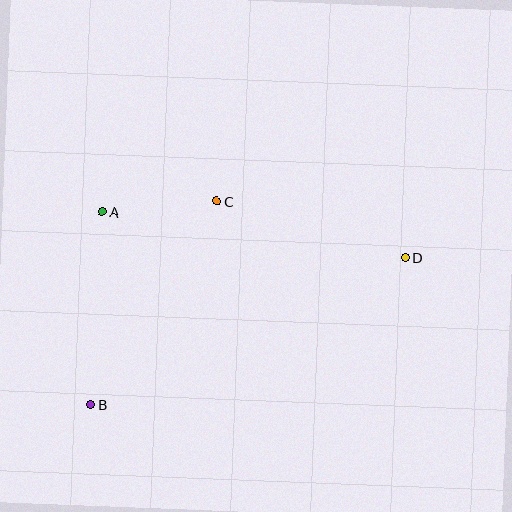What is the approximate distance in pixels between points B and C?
The distance between B and C is approximately 239 pixels.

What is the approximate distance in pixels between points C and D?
The distance between C and D is approximately 196 pixels.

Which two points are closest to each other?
Points A and C are closest to each other.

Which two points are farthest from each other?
Points B and D are farthest from each other.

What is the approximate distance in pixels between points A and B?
The distance between A and B is approximately 193 pixels.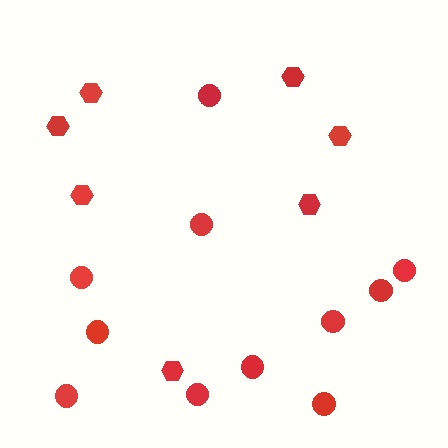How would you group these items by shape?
There are 2 groups: one group of hexagons (7) and one group of circles (11).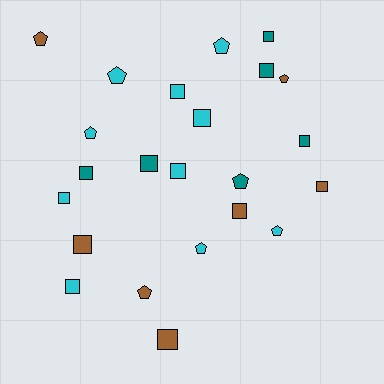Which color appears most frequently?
Cyan, with 10 objects.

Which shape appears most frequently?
Square, with 14 objects.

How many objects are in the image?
There are 23 objects.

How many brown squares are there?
There are 4 brown squares.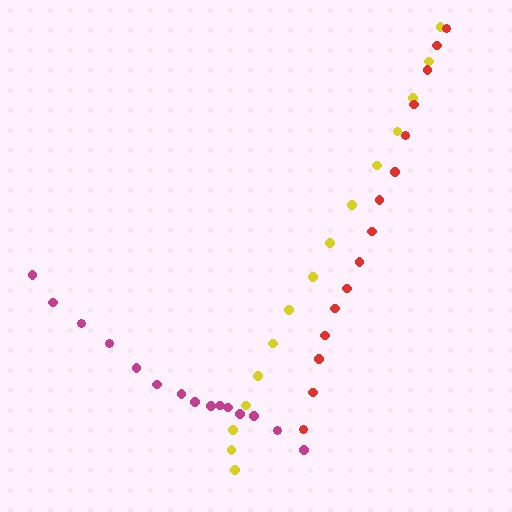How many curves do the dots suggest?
There are 3 distinct paths.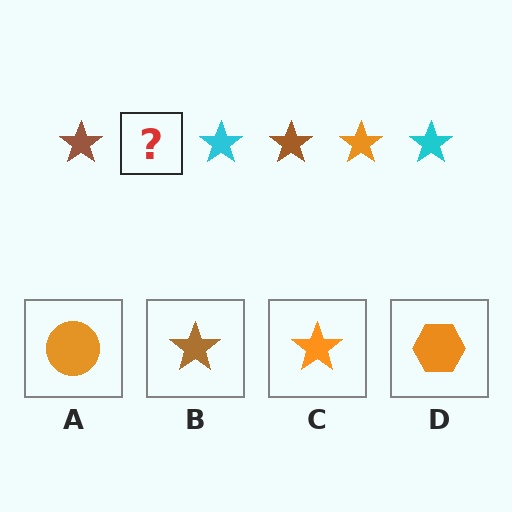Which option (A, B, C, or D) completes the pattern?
C.